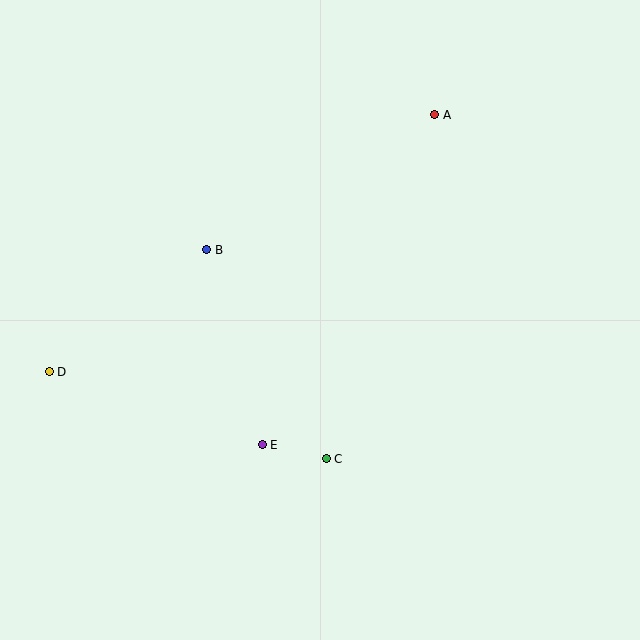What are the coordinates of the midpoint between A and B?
The midpoint between A and B is at (321, 182).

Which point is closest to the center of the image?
Point B at (207, 250) is closest to the center.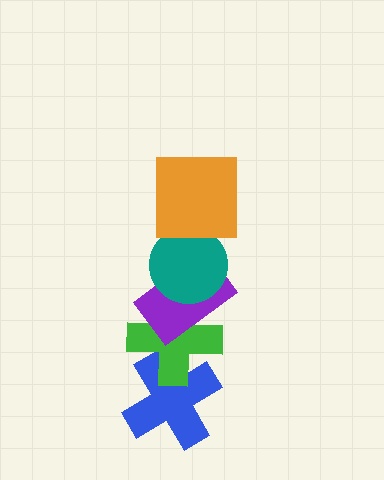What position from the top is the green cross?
The green cross is 4th from the top.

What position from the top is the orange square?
The orange square is 1st from the top.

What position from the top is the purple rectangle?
The purple rectangle is 3rd from the top.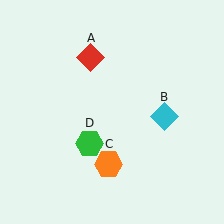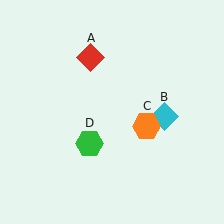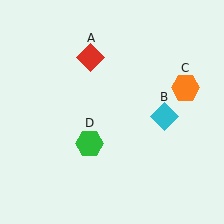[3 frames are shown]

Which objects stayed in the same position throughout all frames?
Red diamond (object A) and cyan diamond (object B) and green hexagon (object D) remained stationary.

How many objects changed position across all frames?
1 object changed position: orange hexagon (object C).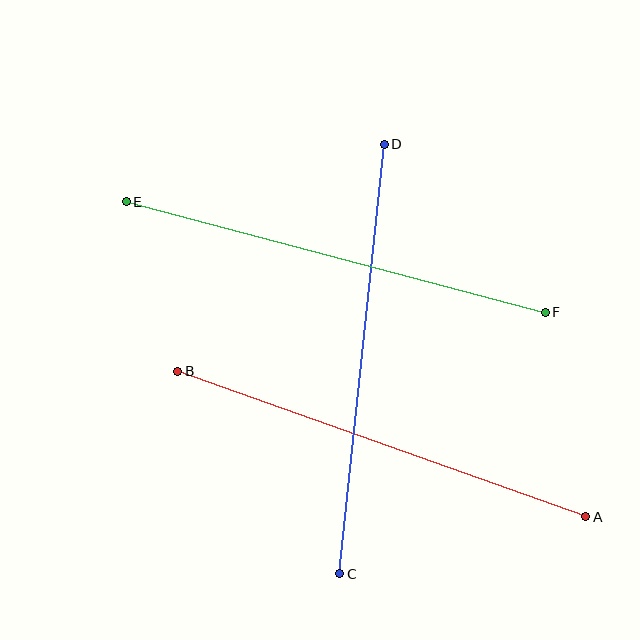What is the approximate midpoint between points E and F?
The midpoint is at approximately (336, 257) pixels.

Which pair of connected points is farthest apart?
Points E and F are farthest apart.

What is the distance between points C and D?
The distance is approximately 432 pixels.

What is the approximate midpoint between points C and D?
The midpoint is at approximately (362, 359) pixels.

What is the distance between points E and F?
The distance is approximately 433 pixels.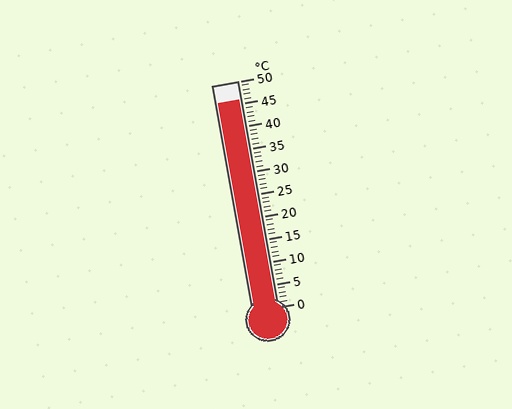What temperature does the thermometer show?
The thermometer shows approximately 46°C.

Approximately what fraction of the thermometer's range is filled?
The thermometer is filled to approximately 90% of its range.